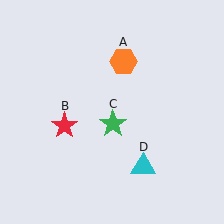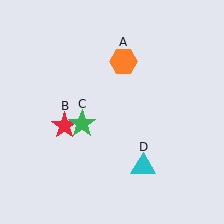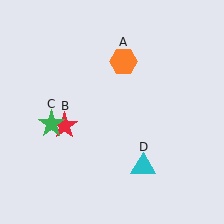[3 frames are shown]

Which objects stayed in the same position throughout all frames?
Orange hexagon (object A) and red star (object B) and cyan triangle (object D) remained stationary.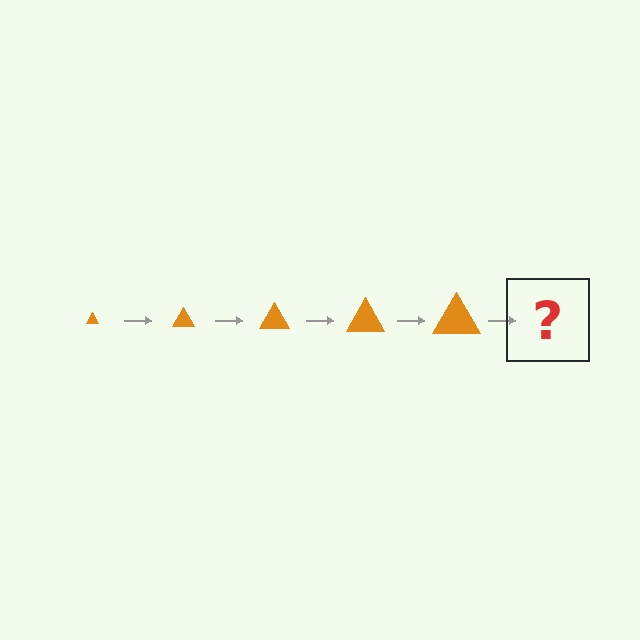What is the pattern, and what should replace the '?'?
The pattern is that the triangle gets progressively larger each step. The '?' should be an orange triangle, larger than the previous one.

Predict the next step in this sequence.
The next step is an orange triangle, larger than the previous one.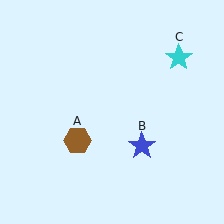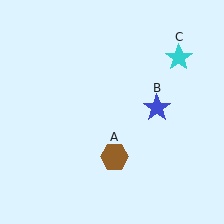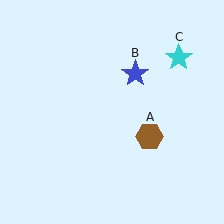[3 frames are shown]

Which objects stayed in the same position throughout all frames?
Cyan star (object C) remained stationary.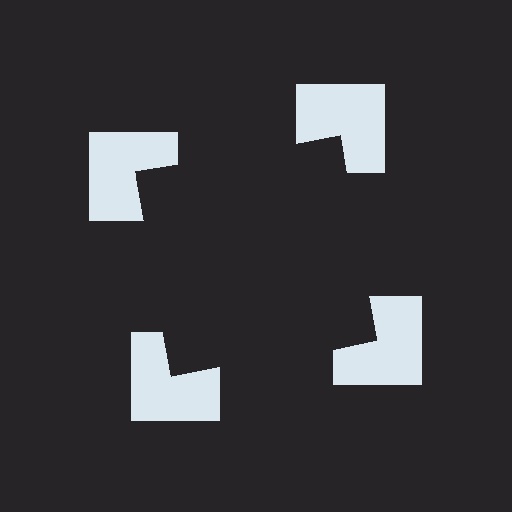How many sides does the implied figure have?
4 sides.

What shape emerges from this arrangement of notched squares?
An illusory square — its edges are inferred from the aligned wedge cuts in the notched squares, not physically drawn.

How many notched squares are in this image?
There are 4 — one at each vertex of the illusory square.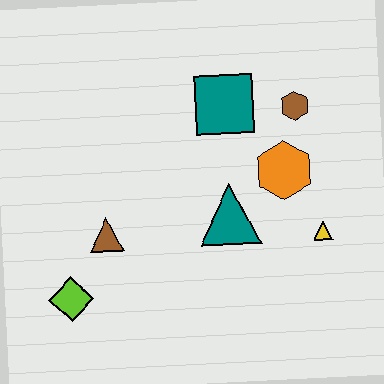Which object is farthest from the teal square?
The lime diamond is farthest from the teal square.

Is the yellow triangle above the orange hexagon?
No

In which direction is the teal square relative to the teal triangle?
The teal square is above the teal triangle.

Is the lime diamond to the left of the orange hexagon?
Yes